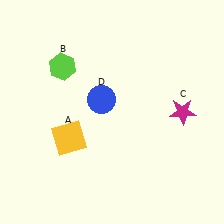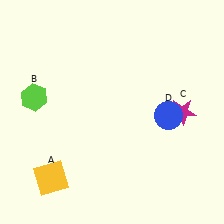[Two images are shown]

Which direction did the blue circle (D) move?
The blue circle (D) moved right.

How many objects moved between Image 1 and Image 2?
3 objects moved between the two images.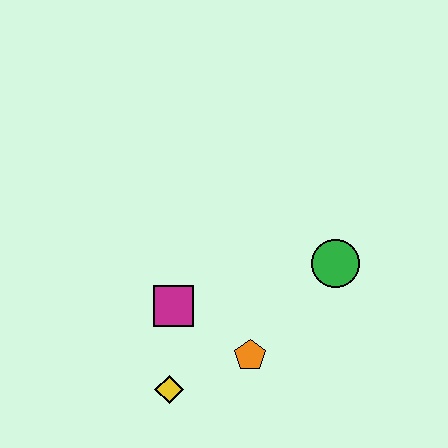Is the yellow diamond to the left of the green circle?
Yes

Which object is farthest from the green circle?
The yellow diamond is farthest from the green circle.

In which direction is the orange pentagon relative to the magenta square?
The orange pentagon is to the right of the magenta square.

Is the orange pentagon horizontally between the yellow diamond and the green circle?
Yes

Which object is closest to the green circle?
The orange pentagon is closest to the green circle.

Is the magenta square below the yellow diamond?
No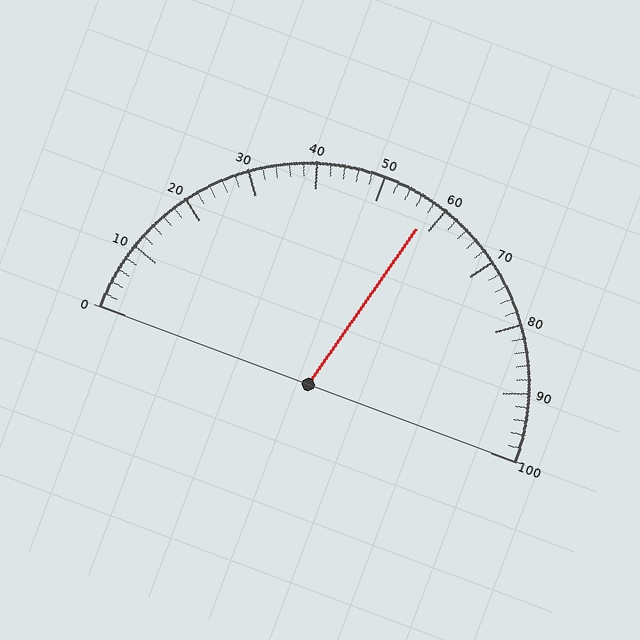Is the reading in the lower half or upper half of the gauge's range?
The reading is in the upper half of the range (0 to 100).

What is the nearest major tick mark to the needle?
The nearest major tick mark is 60.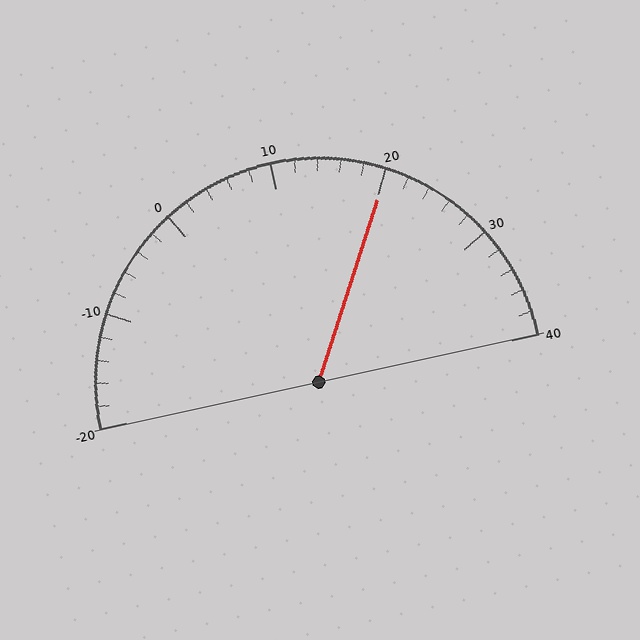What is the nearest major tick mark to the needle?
The nearest major tick mark is 20.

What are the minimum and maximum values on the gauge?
The gauge ranges from -20 to 40.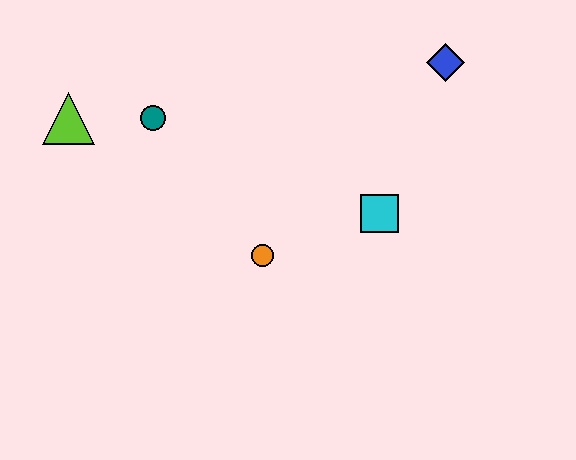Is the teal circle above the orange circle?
Yes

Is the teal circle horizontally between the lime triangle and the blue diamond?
Yes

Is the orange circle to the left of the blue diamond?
Yes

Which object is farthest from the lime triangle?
The blue diamond is farthest from the lime triangle.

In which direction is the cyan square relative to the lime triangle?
The cyan square is to the right of the lime triangle.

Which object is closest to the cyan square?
The orange circle is closest to the cyan square.